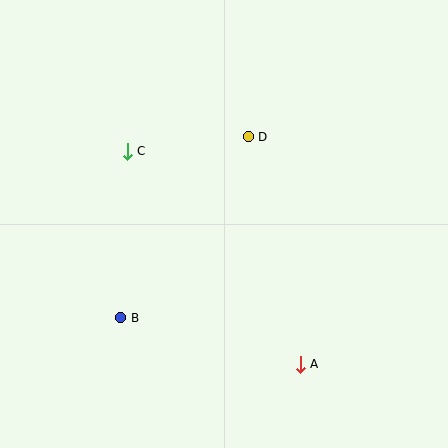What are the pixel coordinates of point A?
Point A is at (300, 364).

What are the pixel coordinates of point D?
Point D is at (248, 137).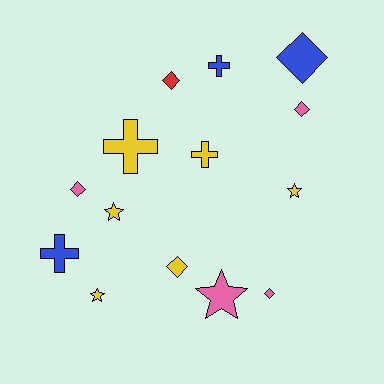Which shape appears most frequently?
Diamond, with 6 objects.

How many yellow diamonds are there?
There is 1 yellow diamond.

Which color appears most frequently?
Yellow, with 6 objects.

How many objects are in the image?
There are 14 objects.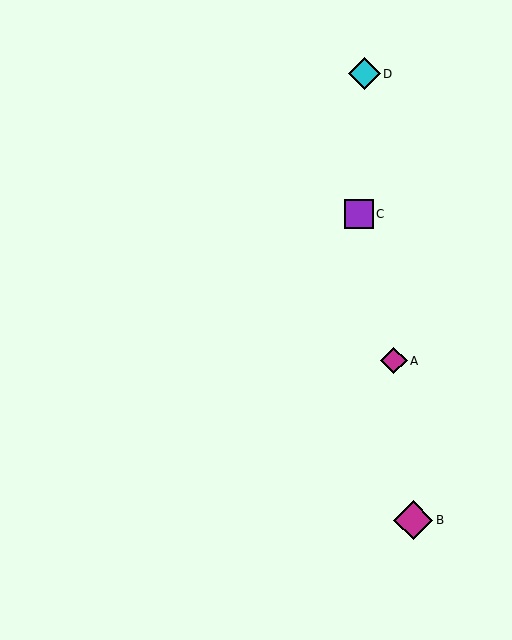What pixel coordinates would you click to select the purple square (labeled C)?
Click at (359, 214) to select the purple square C.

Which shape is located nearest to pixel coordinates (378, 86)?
The cyan diamond (labeled D) at (364, 74) is nearest to that location.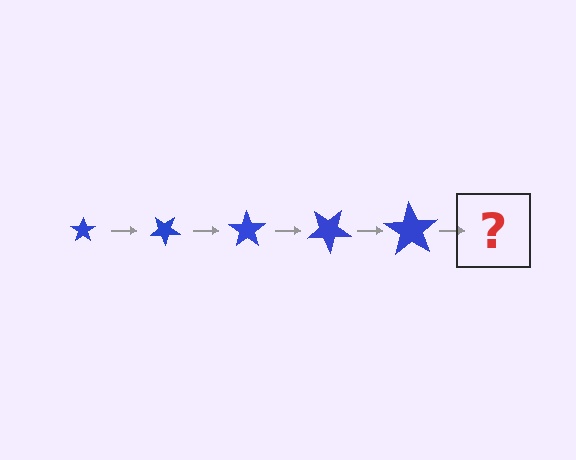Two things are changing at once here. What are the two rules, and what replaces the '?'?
The two rules are that the star grows larger each step and it rotates 35 degrees each step. The '?' should be a star, larger than the previous one and rotated 175 degrees from the start.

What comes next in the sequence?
The next element should be a star, larger than the previous one and rotated 175 degrees from the start.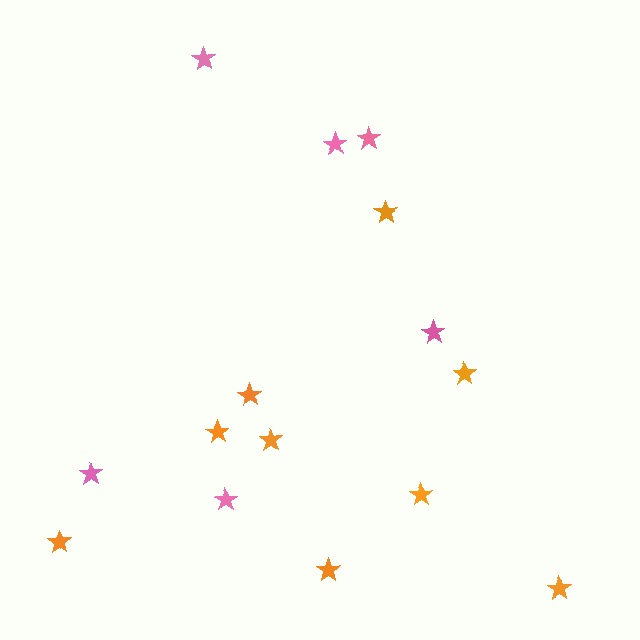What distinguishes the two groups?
There are 2 groups: one group of pink stars (6) and one group of orange stars (9).